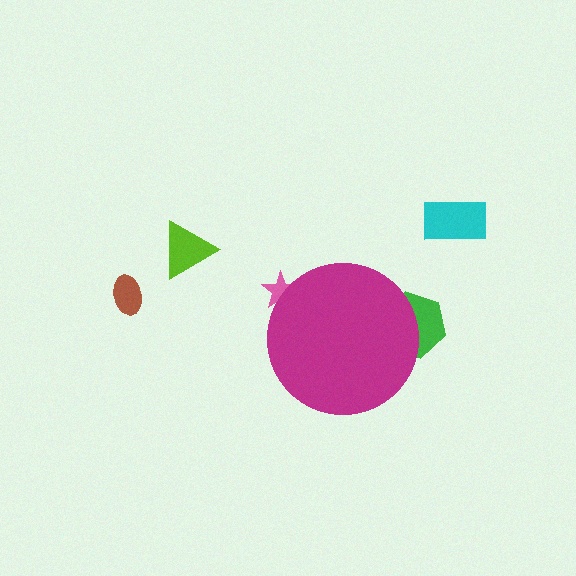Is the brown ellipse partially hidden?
No, the brown ellipse is fully visible.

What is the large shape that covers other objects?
A magenta circle.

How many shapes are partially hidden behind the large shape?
2 shapes are partially hidden.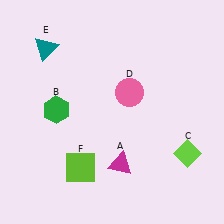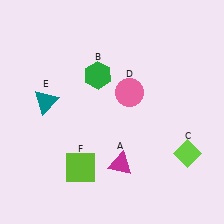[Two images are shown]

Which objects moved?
The objects that moved are: the green hexagon (B), the teal triangle (E).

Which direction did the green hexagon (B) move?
The green hexagon (B) moved right.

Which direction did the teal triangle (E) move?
The teal triangle (E) moved down.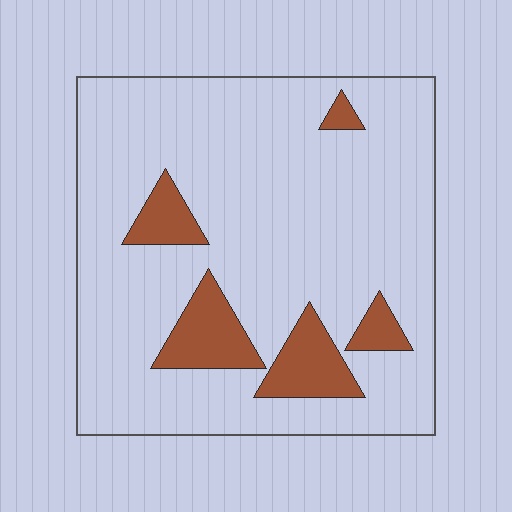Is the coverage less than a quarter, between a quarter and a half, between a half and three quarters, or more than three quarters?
Less than a quarter.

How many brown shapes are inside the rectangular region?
5.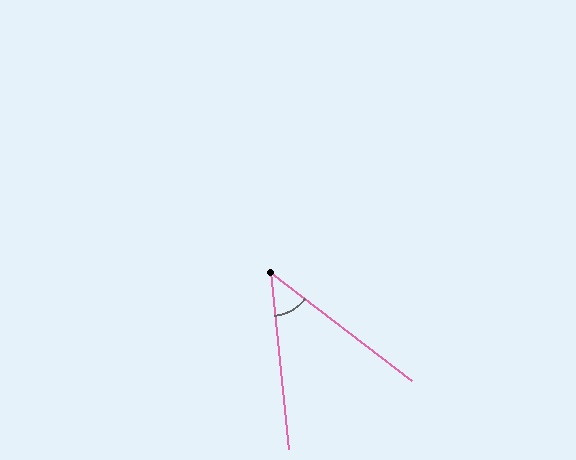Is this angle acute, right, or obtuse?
It is acute.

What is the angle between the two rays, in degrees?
Approximately 47 degrees.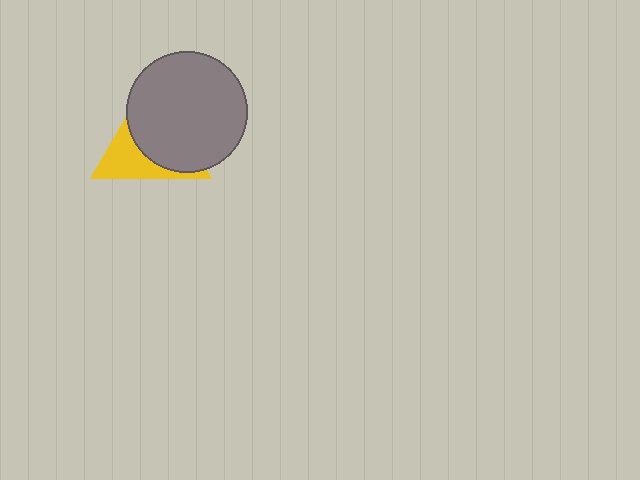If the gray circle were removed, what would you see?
You would see the complete yellow triangle.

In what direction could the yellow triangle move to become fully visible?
The yellow triangle could move toward the lower-left. That would shift it out from behind the gray circle entirely.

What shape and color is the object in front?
The object in front is a gray circle.